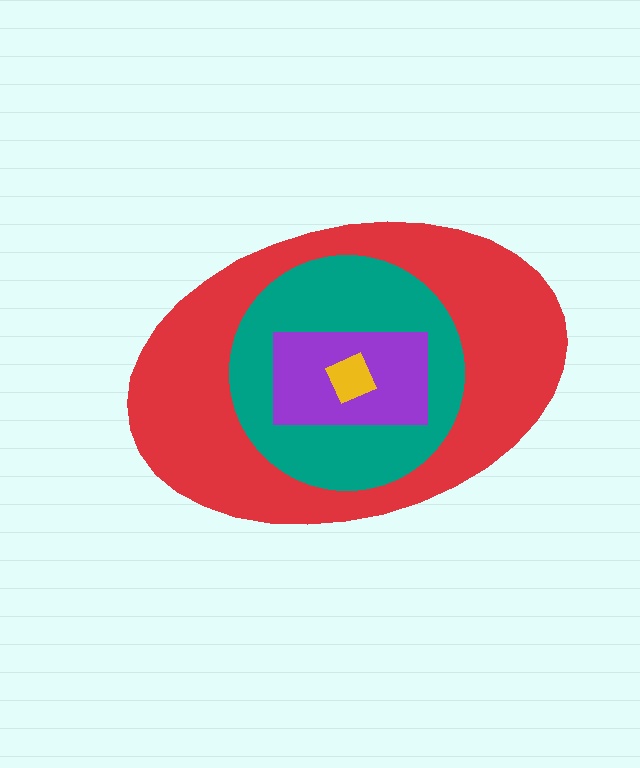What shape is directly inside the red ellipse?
The teal circle.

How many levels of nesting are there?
4.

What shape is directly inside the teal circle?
The purple rectangle.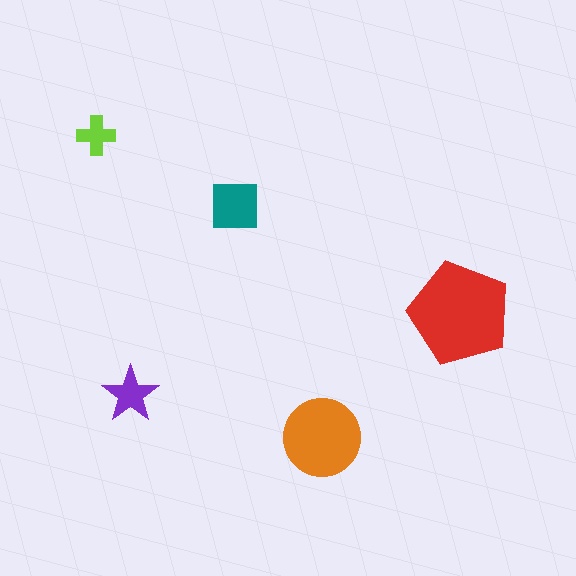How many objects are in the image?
There are 5 objects in the image.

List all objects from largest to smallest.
The red pentagon, the orange circle, the teal square, the purple star, the lime cross.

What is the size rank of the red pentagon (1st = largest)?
1st.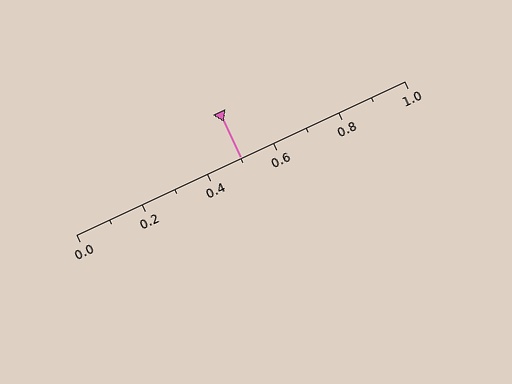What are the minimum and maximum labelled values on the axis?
The axis runs from 0.0 to 1.0.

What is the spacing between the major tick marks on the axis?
The major ticks are spaced 0.2 apart.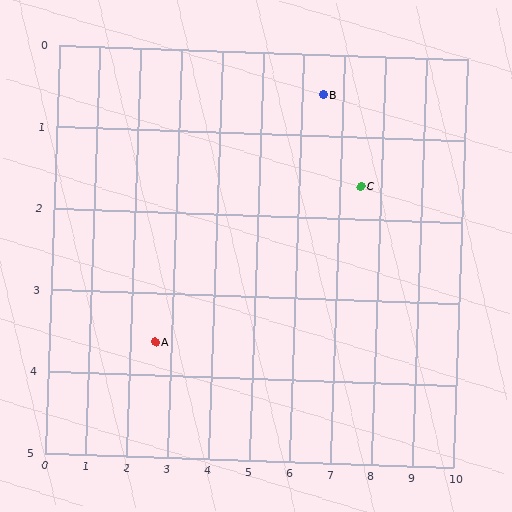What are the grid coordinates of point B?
Point B is at approximately (6.5, 0.5).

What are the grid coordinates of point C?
Point C is at approximately (7.5, 1.6).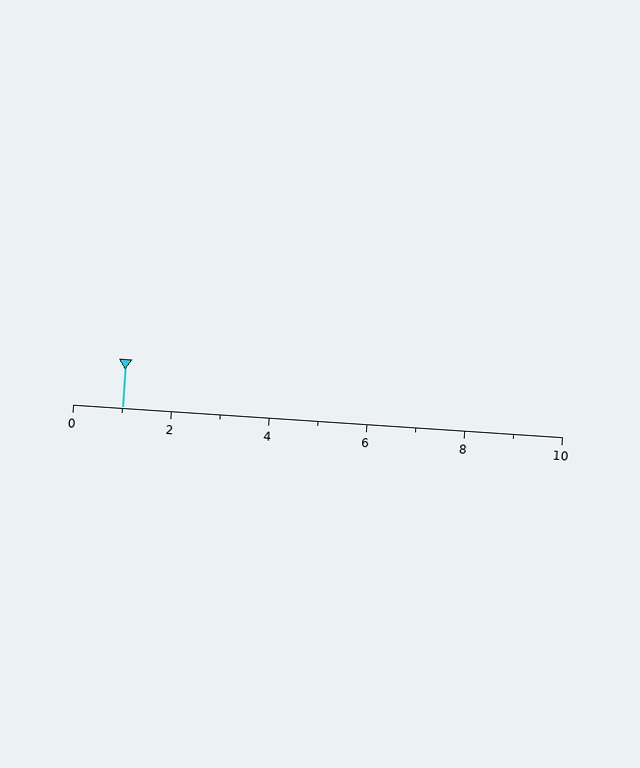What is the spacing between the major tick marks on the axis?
The major ticks are spaced 2 apart.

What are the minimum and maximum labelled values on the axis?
The axis runs from 0 to 10.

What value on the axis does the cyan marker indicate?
The marker indicates approximately 1.